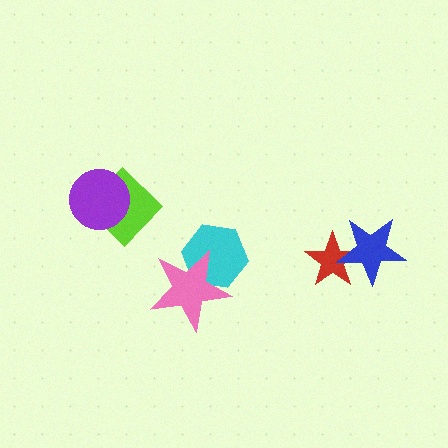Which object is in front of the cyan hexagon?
The pink star is in front of the cyan hexagon.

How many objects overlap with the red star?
1 object overlaps with the red star.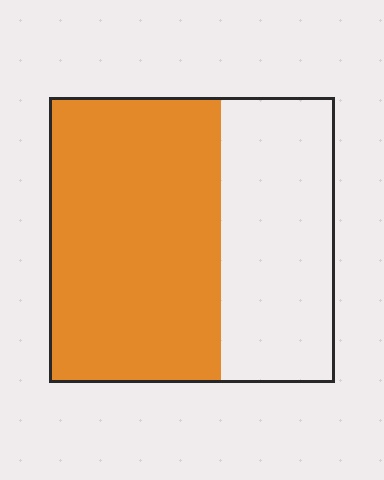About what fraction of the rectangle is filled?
About three fifths (3/5).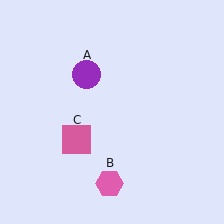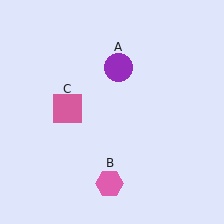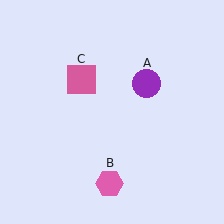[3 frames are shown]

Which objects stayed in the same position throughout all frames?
Pink hexagon (object B) remained stationary.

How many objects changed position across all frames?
2 objects changed position: purple circle (object A), pink square (object C).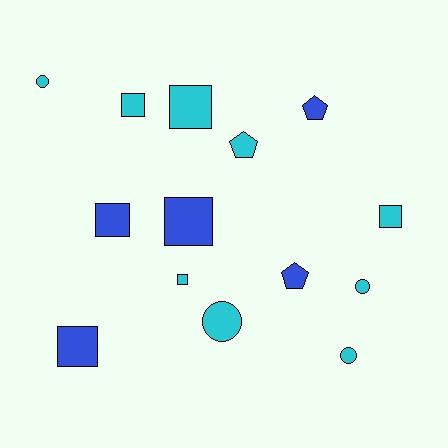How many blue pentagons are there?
There are 2 blue pentagons.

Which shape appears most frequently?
Square, with 7 objects.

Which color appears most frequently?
Cyan, with 9 objects.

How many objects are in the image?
There are 14 objects.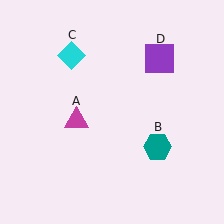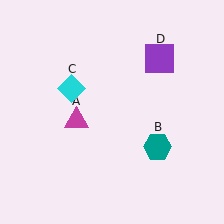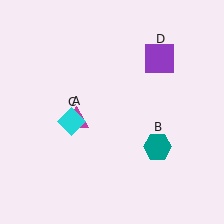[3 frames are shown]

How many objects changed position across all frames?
1 object changed position: cyan diamond (object C).